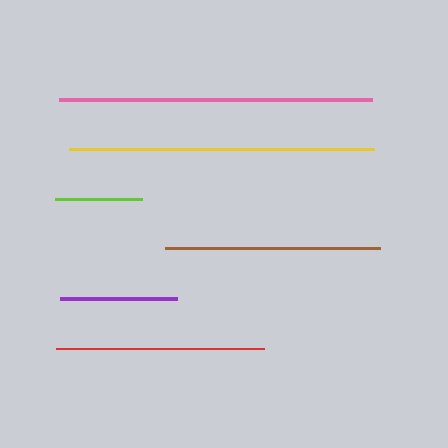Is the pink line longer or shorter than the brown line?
The pink line is longer than the brown line.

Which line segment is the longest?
The pink line is the longest at approximately 312 pixels.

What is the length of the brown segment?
The brown segment is approximately 215 pixels long.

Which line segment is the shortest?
The lime line is the shortest at approximately 87 pixels.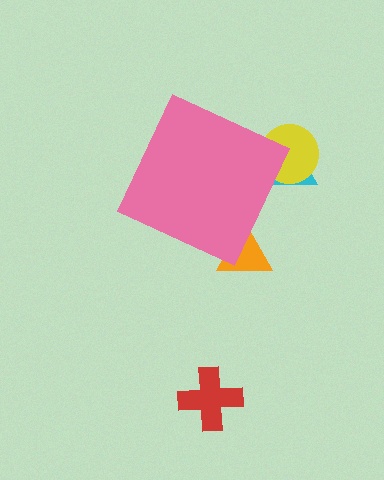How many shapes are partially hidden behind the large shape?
3 shapes are partially hidden.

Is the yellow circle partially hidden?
Yes, the yellow circle is partially hidden behind the pink diamond.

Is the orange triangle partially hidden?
Yes, the orange triangle is partially hidden behind the pink diamond.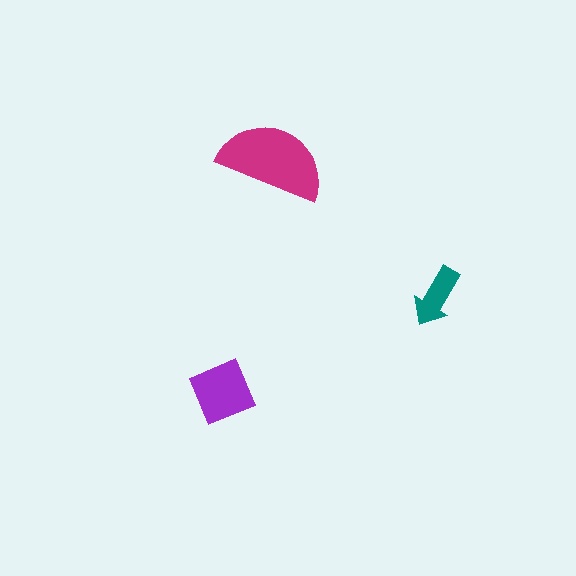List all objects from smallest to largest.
The teal arrow, the purple square, the magenta semicircle.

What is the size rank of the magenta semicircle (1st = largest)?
1st.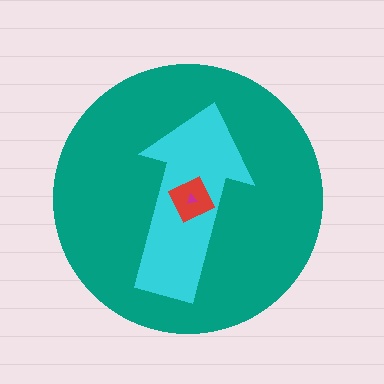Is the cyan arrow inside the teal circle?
Yes.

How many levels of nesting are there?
4.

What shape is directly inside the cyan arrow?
The red diamond.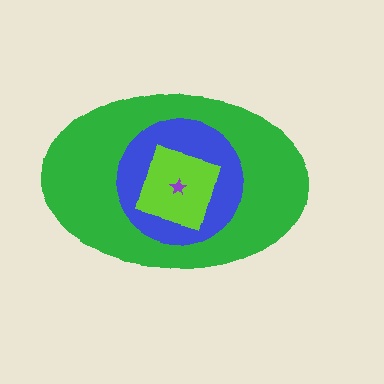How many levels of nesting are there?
4.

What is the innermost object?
The purple star.